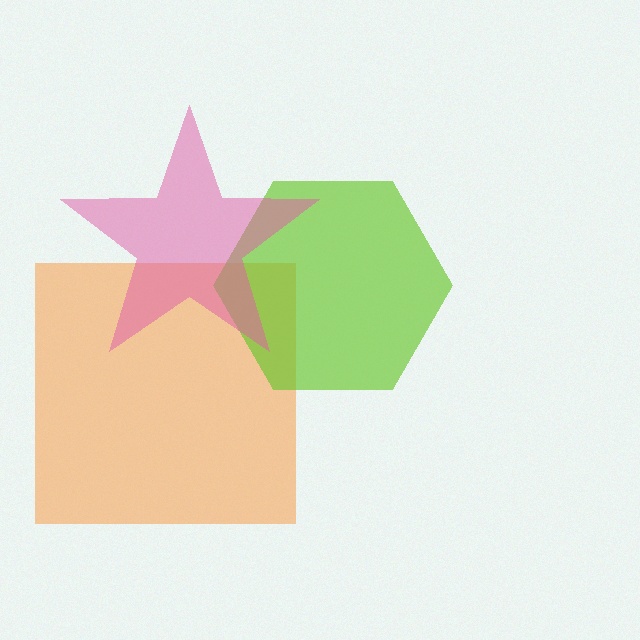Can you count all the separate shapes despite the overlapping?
Yes, there are 3 separate shapes.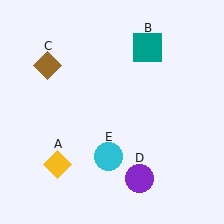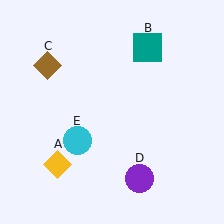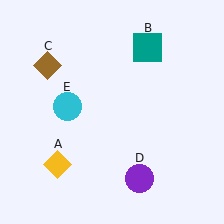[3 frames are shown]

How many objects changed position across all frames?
1 object changed position: cyan circle (object E).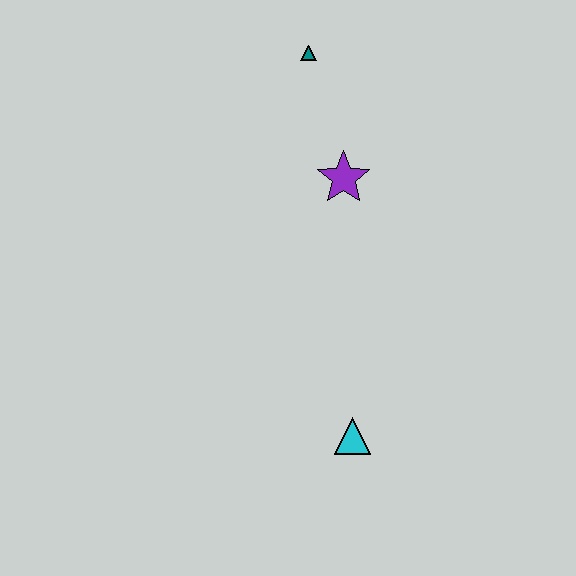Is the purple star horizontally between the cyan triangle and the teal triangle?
Yes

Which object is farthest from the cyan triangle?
The teal triangle is farthest from the cyan triangle.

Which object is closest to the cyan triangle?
The purple star is closest to the cyan triangle.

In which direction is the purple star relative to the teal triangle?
The purple star is below the teal triangle.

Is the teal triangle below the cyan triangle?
No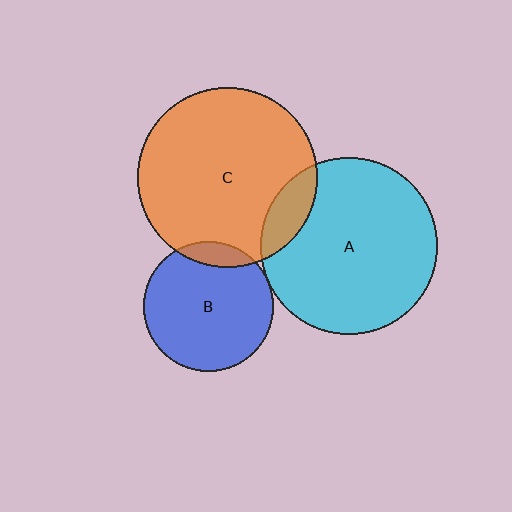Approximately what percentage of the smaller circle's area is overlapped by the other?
Approximately 10%.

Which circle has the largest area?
Circle C (orange).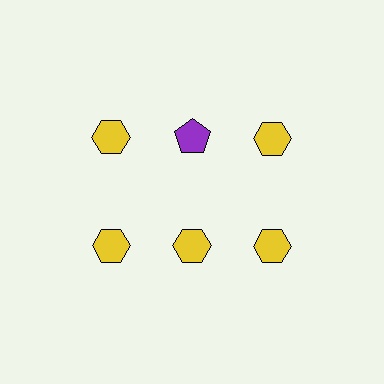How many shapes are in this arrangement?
There are 6 shapes arranged in a grid pattern.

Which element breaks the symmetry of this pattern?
The purple pentagon in the top row, second from left column breaks the symmetry. All other shapes are yellow hexagons.